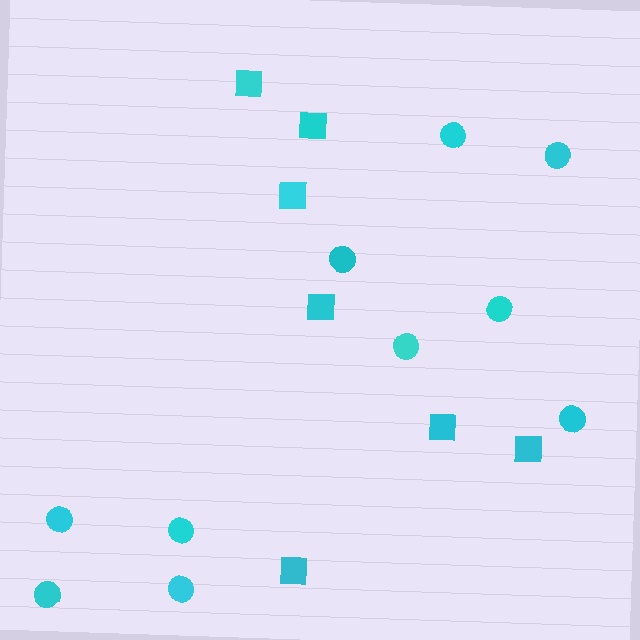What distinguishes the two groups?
There are 2 groups: one group of squares (7) and one group of circles (10).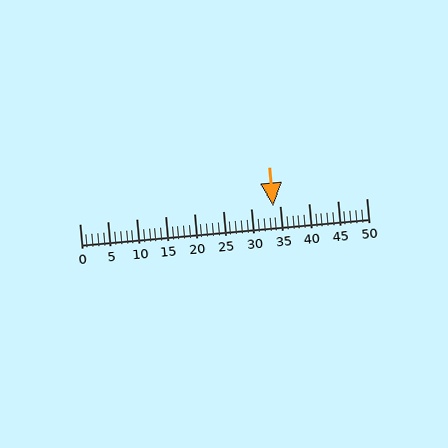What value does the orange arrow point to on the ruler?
The orange arrow points to approximately 34.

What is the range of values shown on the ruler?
The ruler shows values from 0 to 50.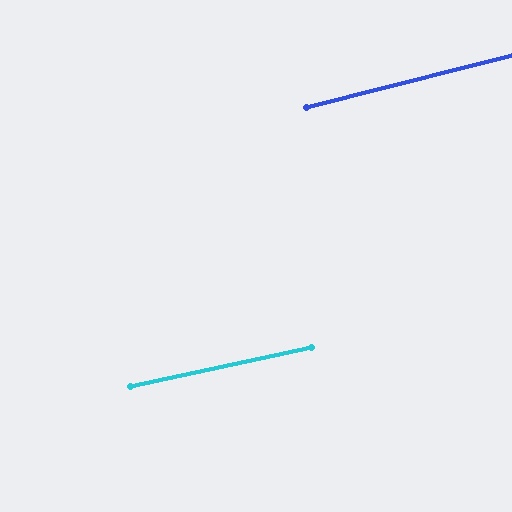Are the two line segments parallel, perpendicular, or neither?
Parallel — their directions differ by only 1.9°.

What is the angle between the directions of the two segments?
Approximately 2 degrees.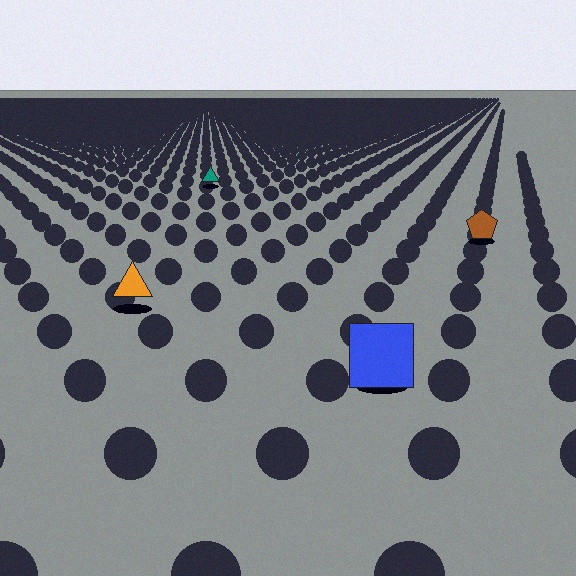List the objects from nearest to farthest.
From nearest to farthest: the blue square, the orange triangle, the brown pentagon, the teal triangle.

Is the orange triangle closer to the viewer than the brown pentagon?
Yes. The orange triangle is closer — you can tell from the texture gradient: the ground texture is coarser near it.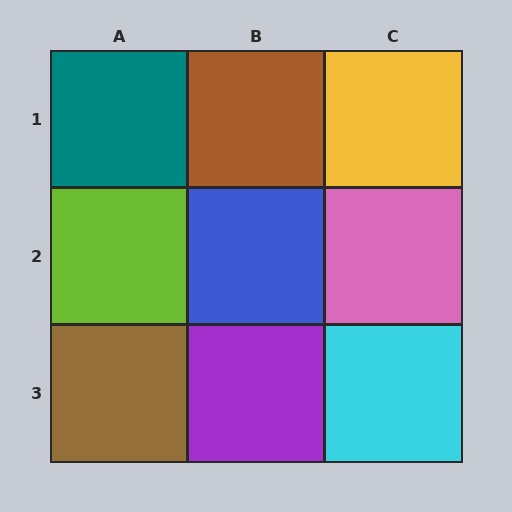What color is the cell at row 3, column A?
Brown.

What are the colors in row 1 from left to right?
Teal, brown, yellow.